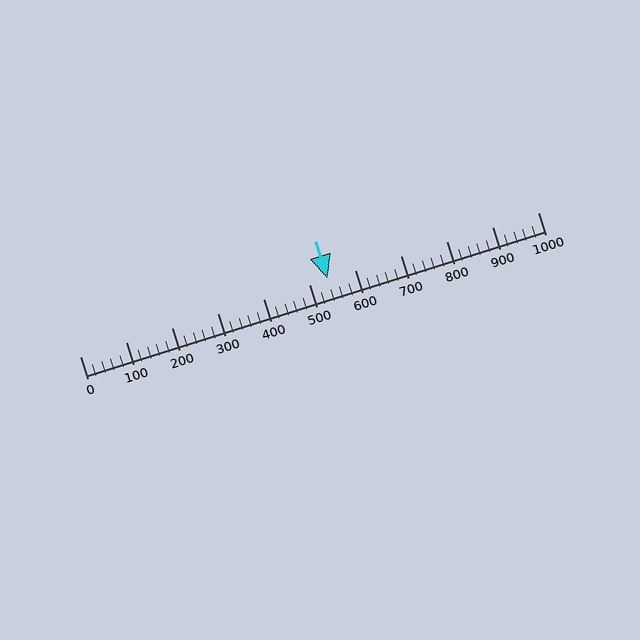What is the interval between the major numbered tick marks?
The major tick marks are spaced 100 units apart.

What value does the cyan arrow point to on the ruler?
The cyan arrow points to approximately 540.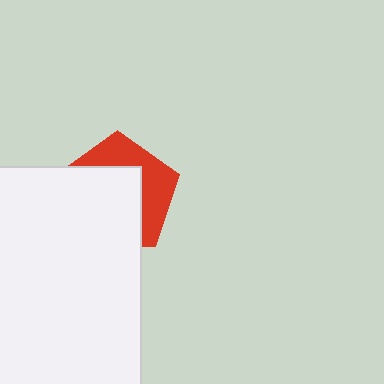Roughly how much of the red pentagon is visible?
A small part of it is visible (roughly 40%).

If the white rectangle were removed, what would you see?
You would see the complete red pentagon.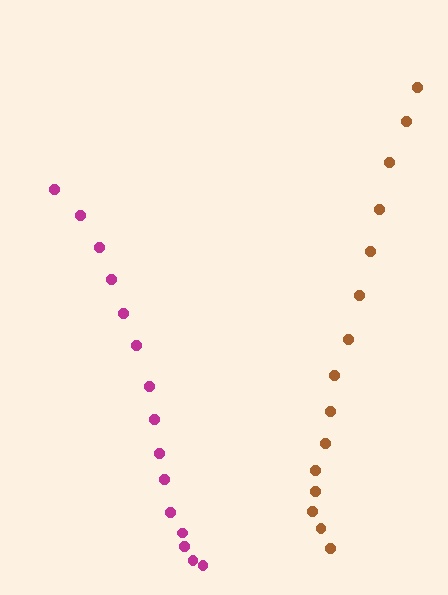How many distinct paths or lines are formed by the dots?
There are 2 distinct paths.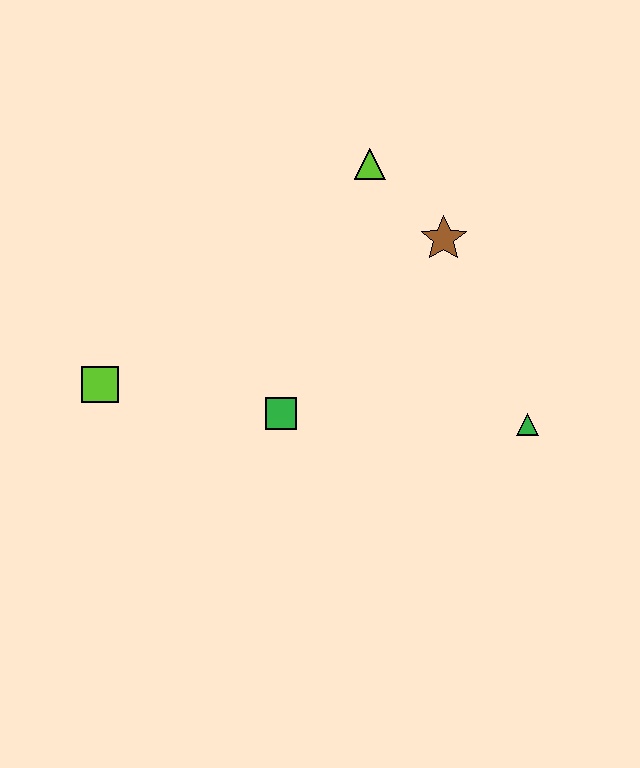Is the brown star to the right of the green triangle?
No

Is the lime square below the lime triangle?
Yes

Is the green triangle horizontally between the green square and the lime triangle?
No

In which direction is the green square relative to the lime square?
The green square is to the right of the lime square.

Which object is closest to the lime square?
The green square is closest to the lime square.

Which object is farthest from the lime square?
The green triangle is farthest from the lime square.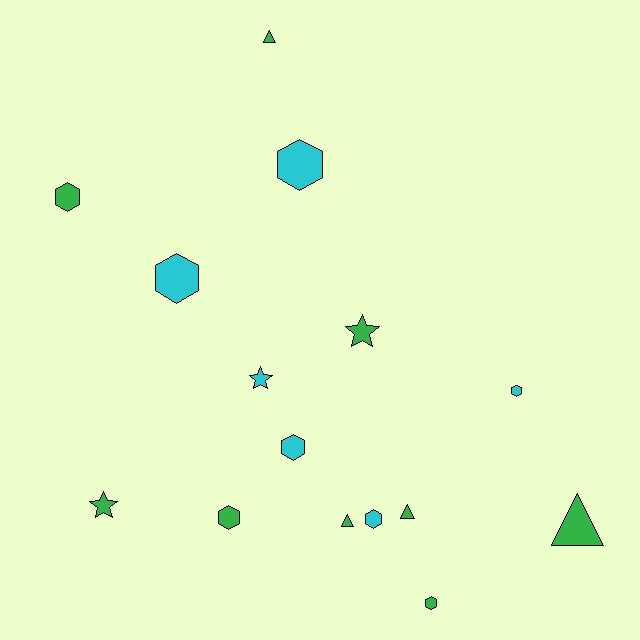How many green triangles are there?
There are 4 green triangles.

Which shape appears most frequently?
Hexagon, with 8 objects.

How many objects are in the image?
There are 15 objects.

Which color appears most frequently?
Green, with 9 objects.